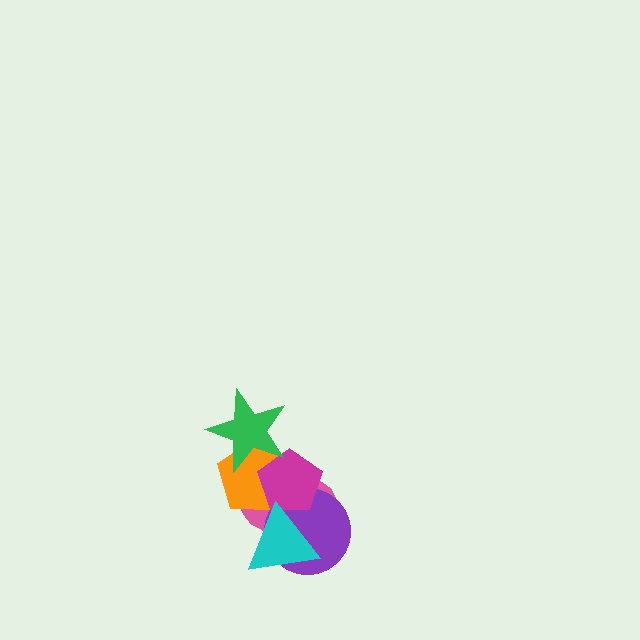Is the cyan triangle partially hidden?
No, no other shape covers it.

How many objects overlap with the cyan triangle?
4 objects overlap with the cyan triangle.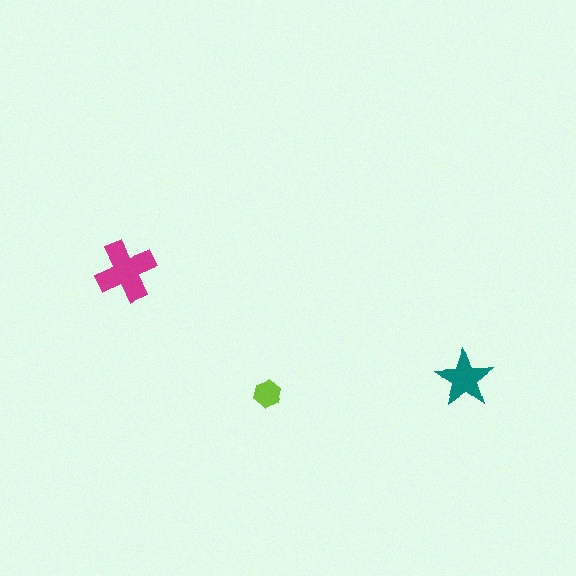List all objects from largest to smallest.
The magenta cross, the teal star, the lime hexagon.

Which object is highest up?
The magenta cross is topmost.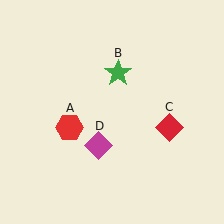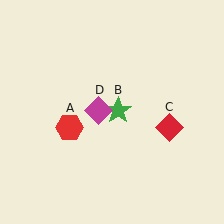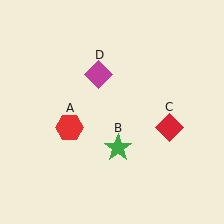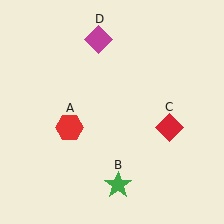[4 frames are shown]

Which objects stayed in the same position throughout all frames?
Red hexagon (object A) and red diamond (object C) remained stationary.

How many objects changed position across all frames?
2 objects changed position: green star (object B), magenta diamond (object D).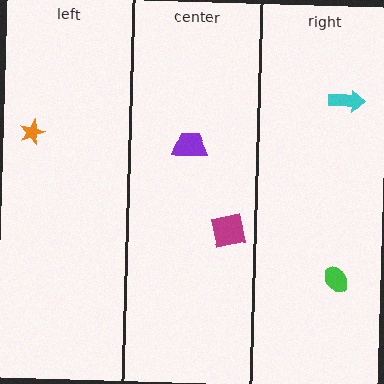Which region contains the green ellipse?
The right region.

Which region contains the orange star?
The left region.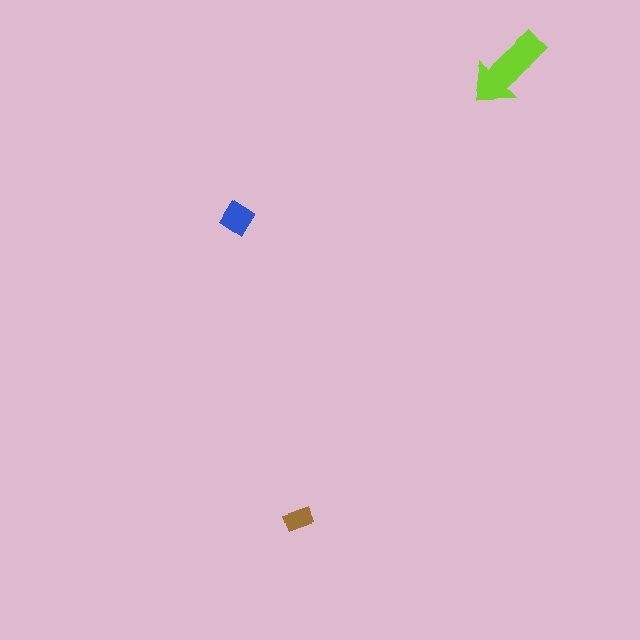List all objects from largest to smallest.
The lime arrow, the blue diamond, the brown rectangle.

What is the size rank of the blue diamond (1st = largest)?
2nd.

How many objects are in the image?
There are 3 objects in the image.